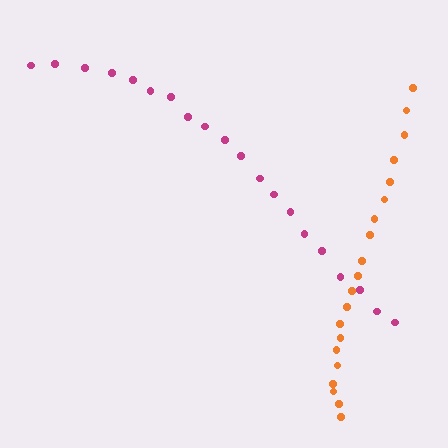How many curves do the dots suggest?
There are 2 distinct paths.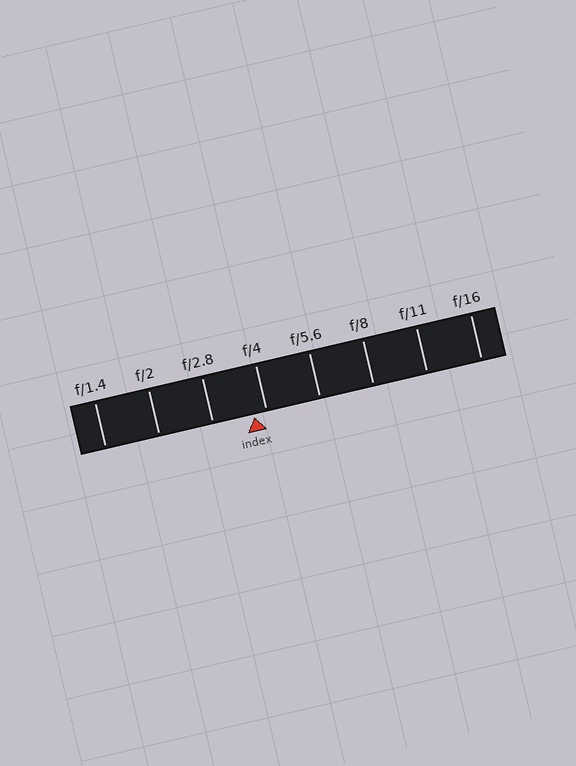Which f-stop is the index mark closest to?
The index mark is closest to f/4.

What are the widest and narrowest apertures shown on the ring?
The widest aperture shown is f/1.4 and the narrowest is f/16.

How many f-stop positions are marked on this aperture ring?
There are 8 f-stop positions marked.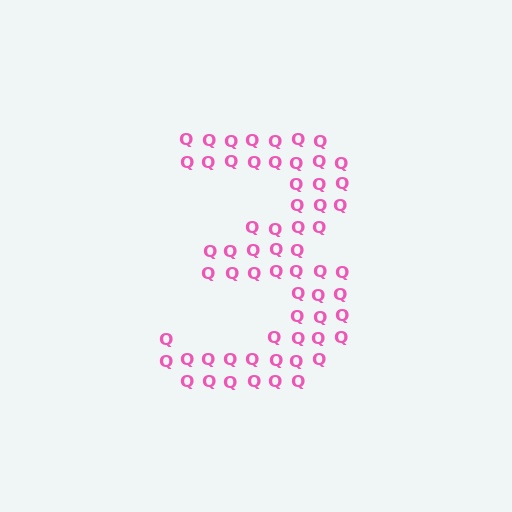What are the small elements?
The small elements are letter Q's.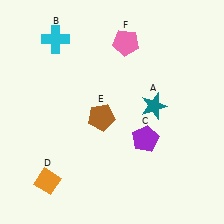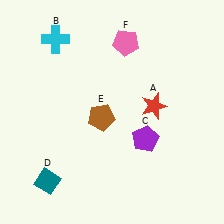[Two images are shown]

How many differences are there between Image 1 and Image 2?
There are 2 differences between the two images.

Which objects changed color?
A changed from teal to red. D changed from orange to teal.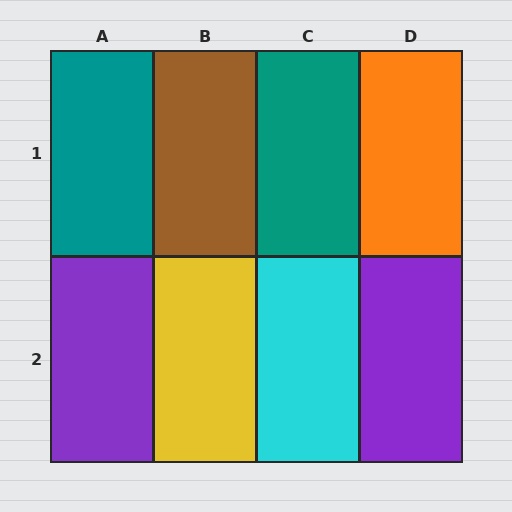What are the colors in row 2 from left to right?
Purple, yellow, cyan, purple.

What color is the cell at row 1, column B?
Brown.